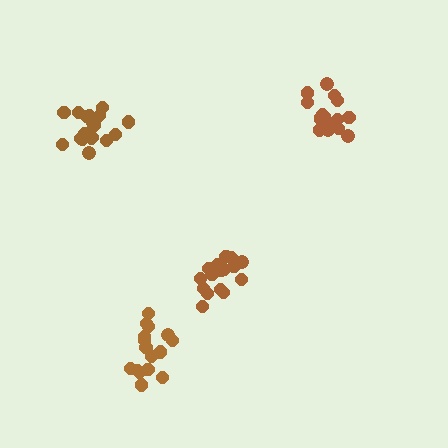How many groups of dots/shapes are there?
There are 4 groups.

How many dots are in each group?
Group 1: 16 dots, Group 2: 17 dots, Group 3: 18 dots, Group 4: 16 dots (67 total).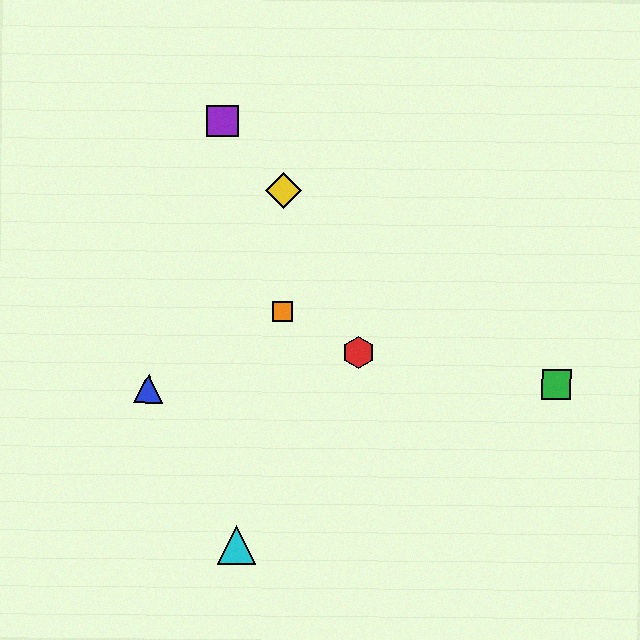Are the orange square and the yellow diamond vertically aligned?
Yes, both are at x≈283.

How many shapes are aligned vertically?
2 shapes (the yellow diamond, the orange square) are aligned vertically.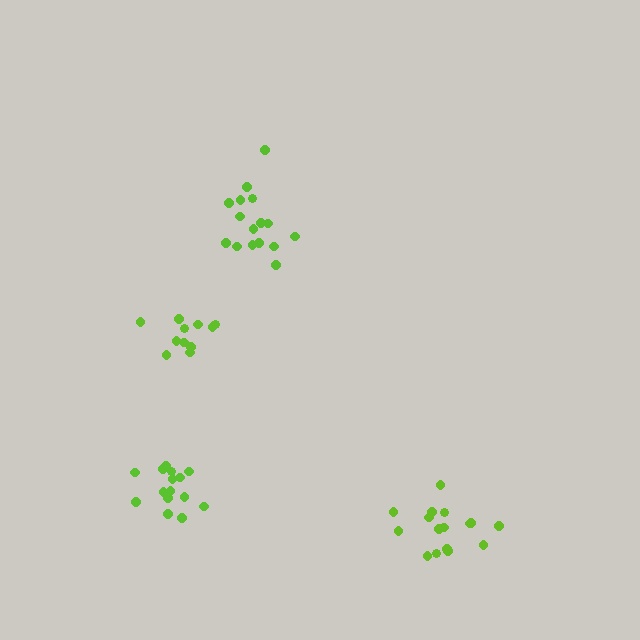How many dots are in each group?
Group 1: 16 dots, Group 2: 16 dots, Group 3: 11 dots, Group 4: 15 dots (58 total).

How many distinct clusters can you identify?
There are 4 distinct clusters.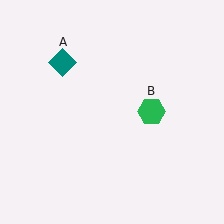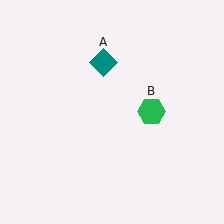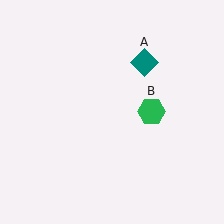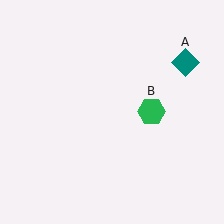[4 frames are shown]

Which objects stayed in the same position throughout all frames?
Green hexagon (object B) remained stationary.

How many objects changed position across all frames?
1 object changed position: teal diamond (object A).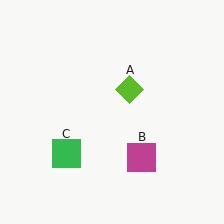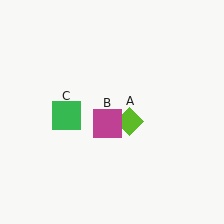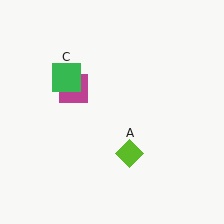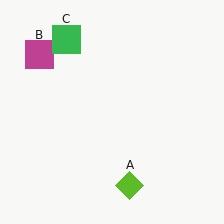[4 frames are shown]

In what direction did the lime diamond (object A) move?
The lime diamond (object A) moved down.